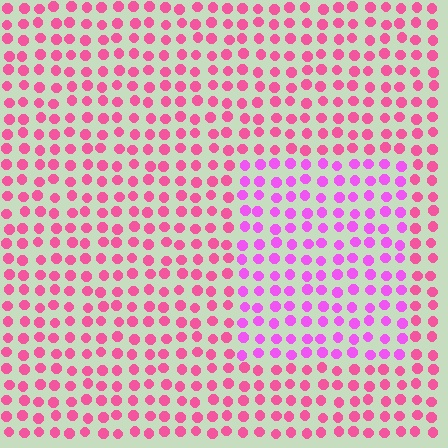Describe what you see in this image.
The image is filled with small pink elements in a uniform arrangement. A rectangle-shaped region is visible where the elements are tinted to a slightly different hue, forming a subtle color boundary.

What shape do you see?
I see a rectangle.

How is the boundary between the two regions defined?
The boundary is defined purely by a slight shift in hue (about 34 degrees). Spacing, size, and orientation are identical on both sides.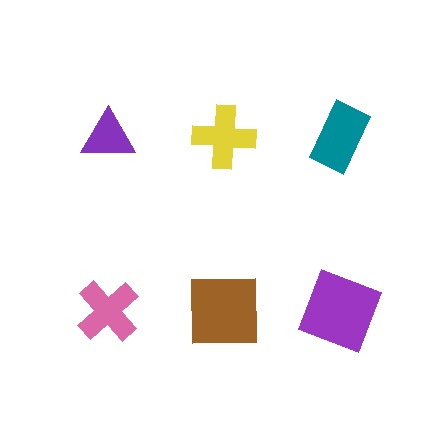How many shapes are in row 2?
3 shapes.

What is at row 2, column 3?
A purple square.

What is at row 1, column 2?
A yellow cross.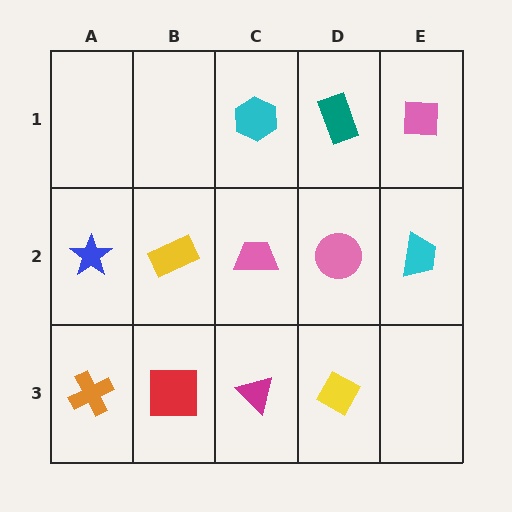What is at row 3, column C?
A magenta triangle.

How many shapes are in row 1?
3 shapes.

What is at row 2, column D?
A pink circle.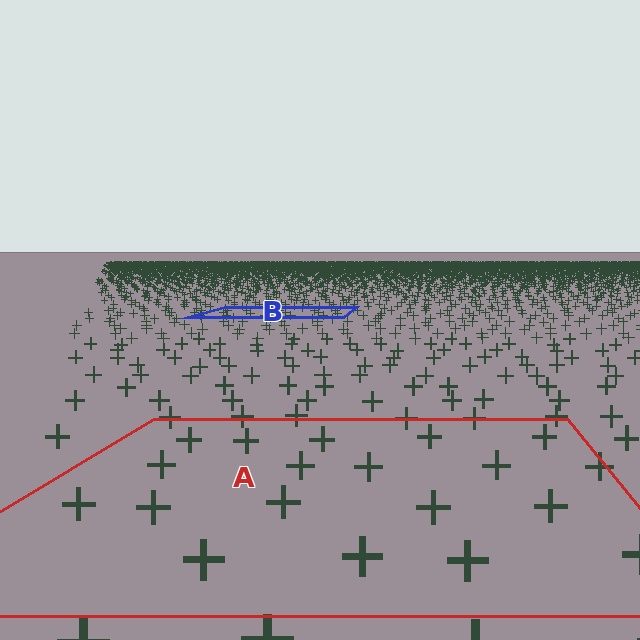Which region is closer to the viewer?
Region A is closer. The texture elements there are larger and more spread out.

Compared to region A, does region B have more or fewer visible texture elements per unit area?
Region B has more texture elements per unit area — they are packed more densely because it is farther away.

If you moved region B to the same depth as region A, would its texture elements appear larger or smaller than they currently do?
They would appear larger. At a closer depth, the same texture elements are projected at a bigger on-screen size.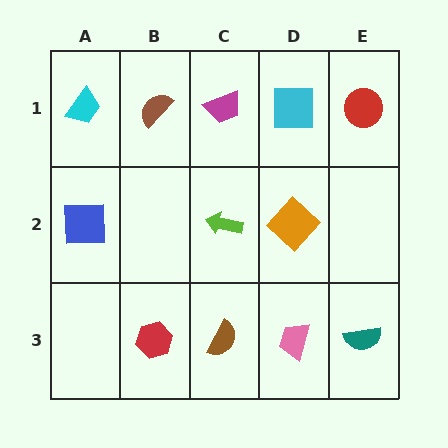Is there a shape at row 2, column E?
No, that cell is empty.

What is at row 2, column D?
An orange diamond.